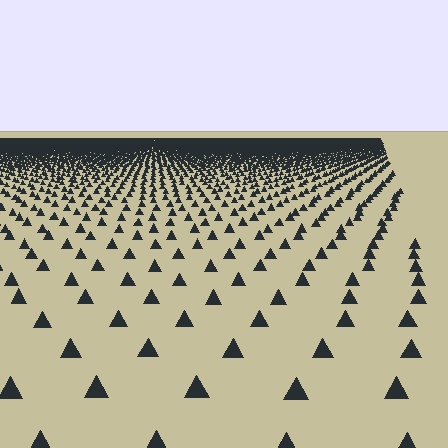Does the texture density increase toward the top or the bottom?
Density increases toward the top.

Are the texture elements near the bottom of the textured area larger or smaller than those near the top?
Larger. Near the bottom, elements are closer to the viewer and appear at a bigger on-screen size.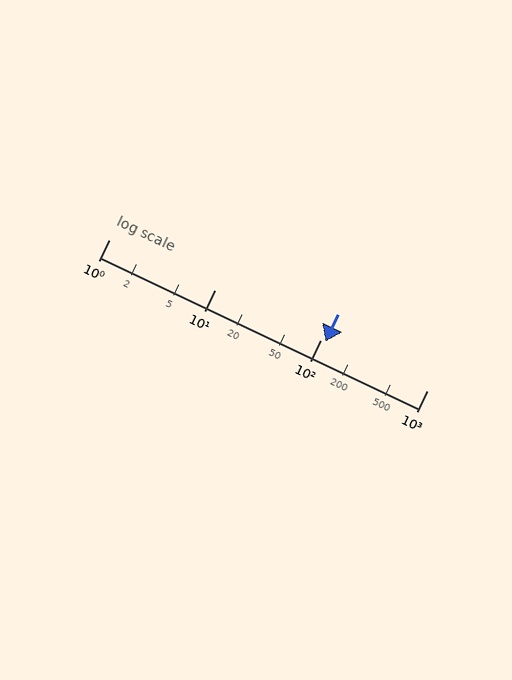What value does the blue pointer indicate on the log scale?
The pointer indicates approximately 110.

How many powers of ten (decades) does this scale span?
The scale spans 3 decades, from 1 to 1000.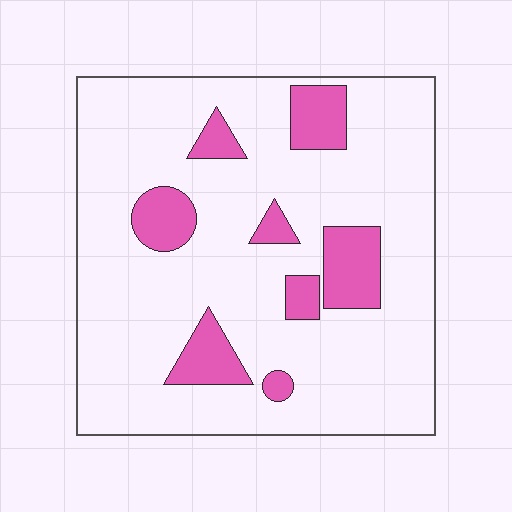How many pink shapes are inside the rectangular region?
8.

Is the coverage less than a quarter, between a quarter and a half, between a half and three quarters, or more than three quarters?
Less than a quarter.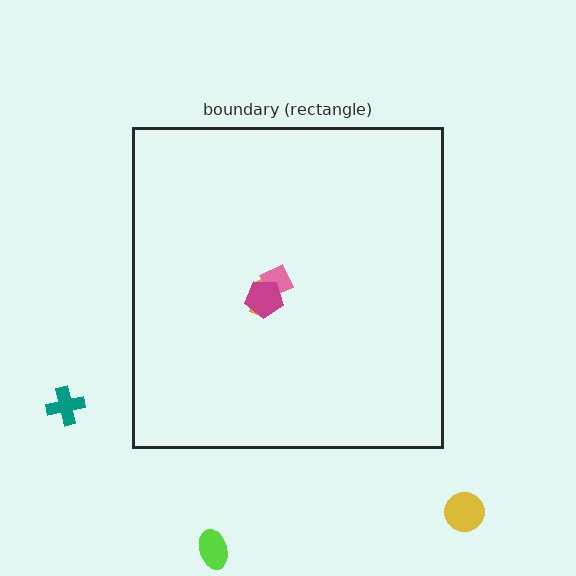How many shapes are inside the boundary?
3 inside, 3 outside.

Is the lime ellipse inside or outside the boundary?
Outside.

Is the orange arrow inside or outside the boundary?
Inside.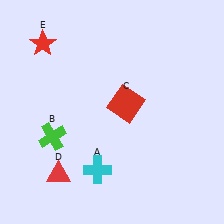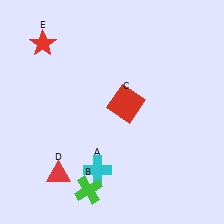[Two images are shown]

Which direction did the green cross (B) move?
The green cross (B) moved down.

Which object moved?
The green cross (B) moved down.